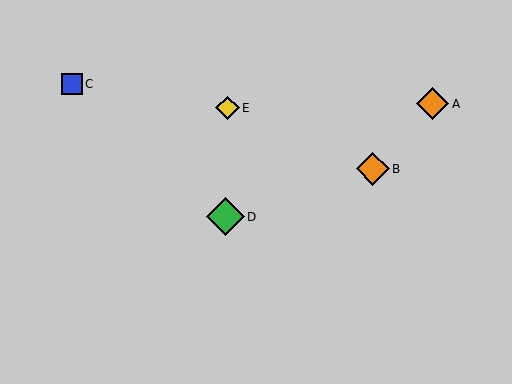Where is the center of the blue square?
The center of the blue square is at (72, 84).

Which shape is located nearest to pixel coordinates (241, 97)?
The yellow diamond (labeled E) at (228, 108) is nearest to that location.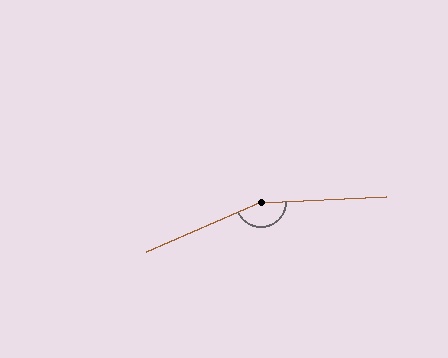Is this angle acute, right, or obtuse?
It is obtuse.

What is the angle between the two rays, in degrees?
Approximately 159 degrees.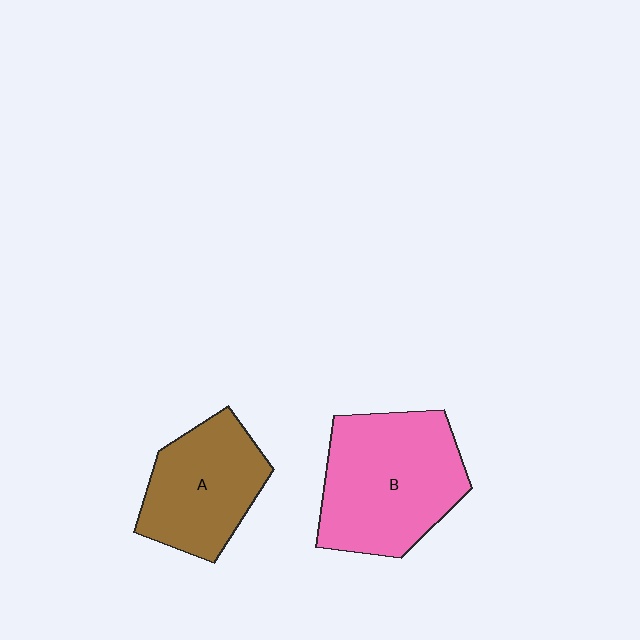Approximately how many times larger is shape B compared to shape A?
Approximately 1.4 times.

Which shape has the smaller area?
Shape A (brown).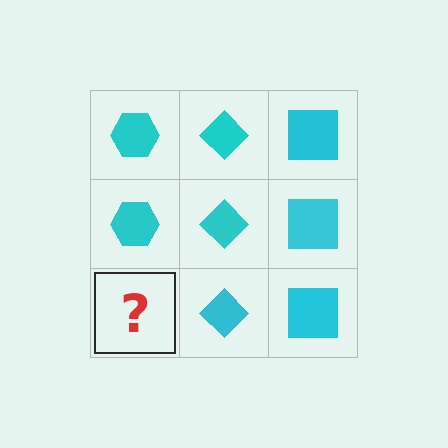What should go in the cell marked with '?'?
The missing cell should contain a cyan hexagon.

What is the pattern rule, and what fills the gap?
The rule is that each column has a consistent shape. The gap should be filled with a cyan hexagon.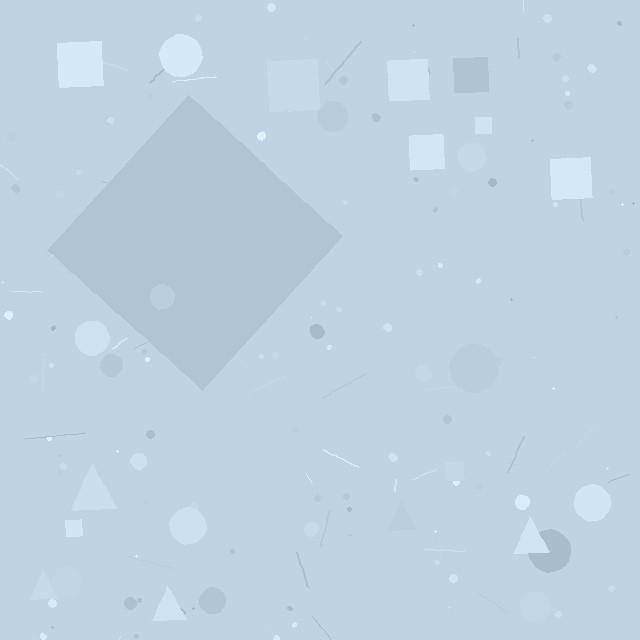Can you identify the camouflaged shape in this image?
The camouflaged shape is a diamond.